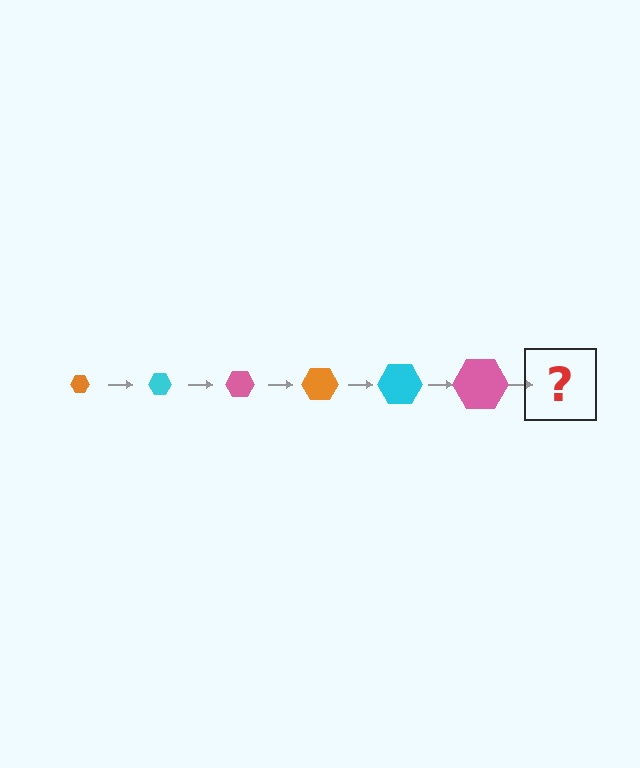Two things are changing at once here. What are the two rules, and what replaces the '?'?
The two rules are that the hexagon grows larger each step and the color cycles through orange, cyan, and pink. The '?' should be an orange hexagon, larger than the previous one.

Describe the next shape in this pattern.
It should be an orange hexagon, larger than the previous one.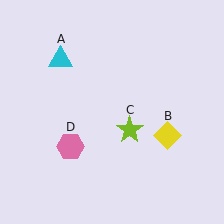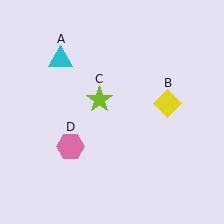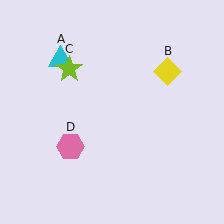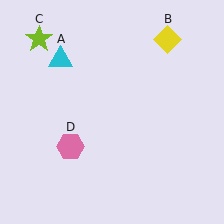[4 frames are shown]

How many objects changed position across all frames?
2 objects changed position: yellow diamond (object B), lime star (object C).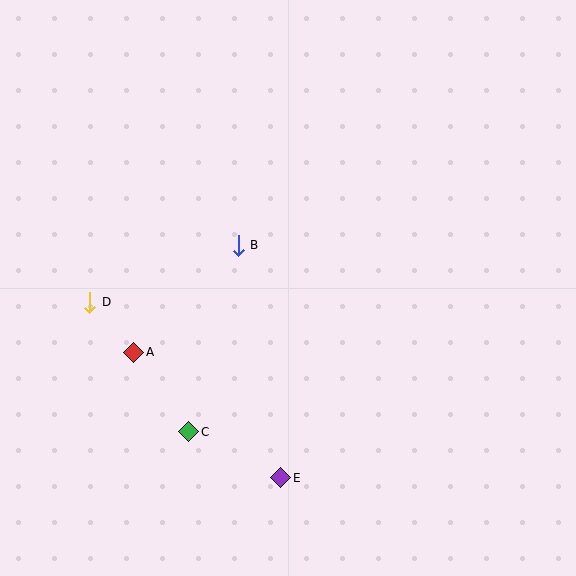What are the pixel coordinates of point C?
Point C is at (189, 432).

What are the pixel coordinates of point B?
Point B is at (238, 245).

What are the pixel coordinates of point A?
Point A is at (134, 352).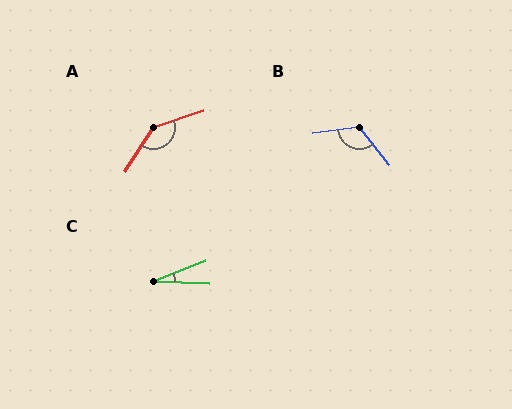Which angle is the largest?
A, at approximately 142 degrees.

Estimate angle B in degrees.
Approximately 121 degrees.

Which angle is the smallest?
C, at approximately 24 degrees.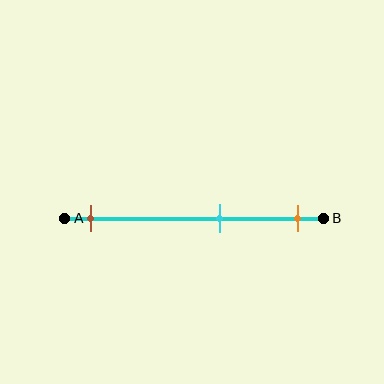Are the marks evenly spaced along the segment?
No, the marks are not evenly spaced.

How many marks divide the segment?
There are 3 marks dividing the segment.